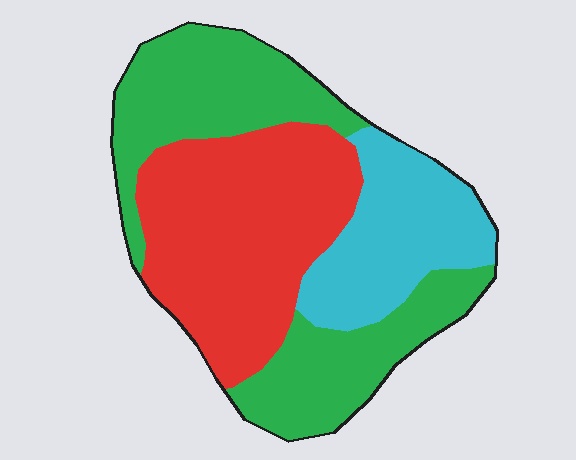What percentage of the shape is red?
Red covers around 40% of the shape.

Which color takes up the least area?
Cyan, at roughly 20%.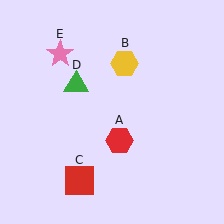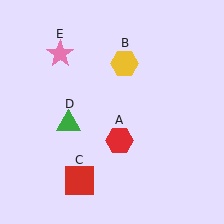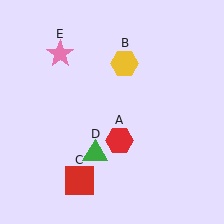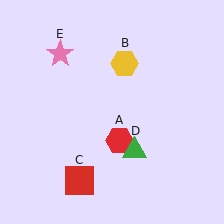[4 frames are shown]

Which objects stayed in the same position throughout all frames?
Red hexagon (object A) and yellow hexagon (object B) and red square (object C) and pink star (object E) remained stationary.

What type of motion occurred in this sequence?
The green triangle (object D) rotated counterclockwise around the center of the scene.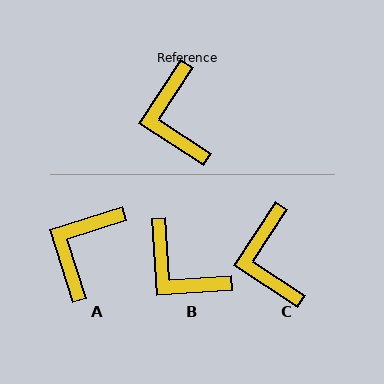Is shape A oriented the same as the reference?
No, it is off by about 39 degrees.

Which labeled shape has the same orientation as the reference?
C.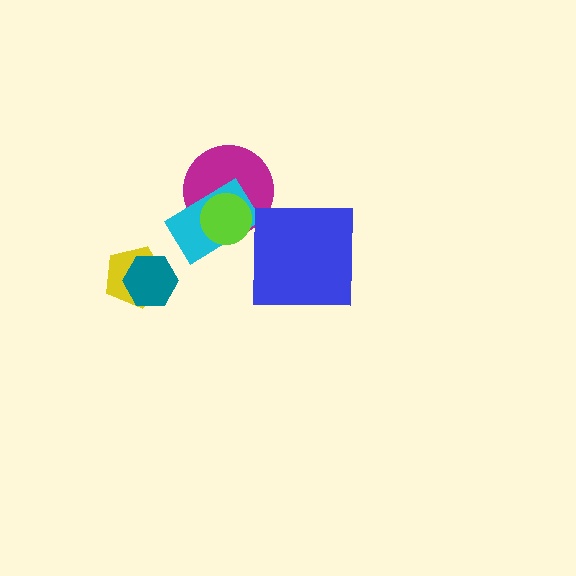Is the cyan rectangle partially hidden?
Yes, it is partially covered by another shape.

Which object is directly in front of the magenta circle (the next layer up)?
The cyan rectangle is directly in front of the magenta circle.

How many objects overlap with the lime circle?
2 objects overlap with the lime circle.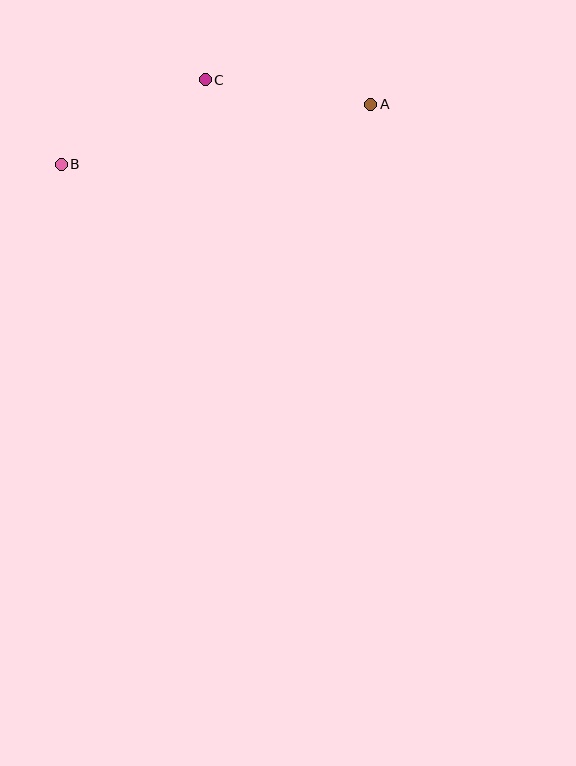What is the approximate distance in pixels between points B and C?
The distance between B and C is approximately 167 pixels.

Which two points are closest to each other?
Points A and C are closest to each other.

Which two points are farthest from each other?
Points A and B are farthest from each other.